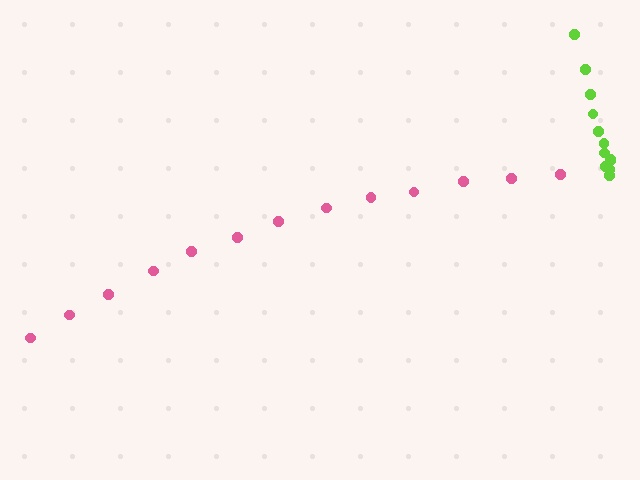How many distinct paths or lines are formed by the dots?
There are 2 distinct paths.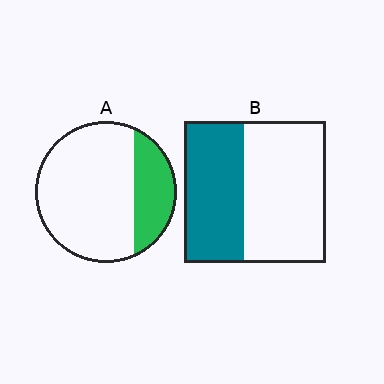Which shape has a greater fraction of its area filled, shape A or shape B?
Shape B.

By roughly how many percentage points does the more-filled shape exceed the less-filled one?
By roughly 15 percentage points (B over A).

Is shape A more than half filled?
No.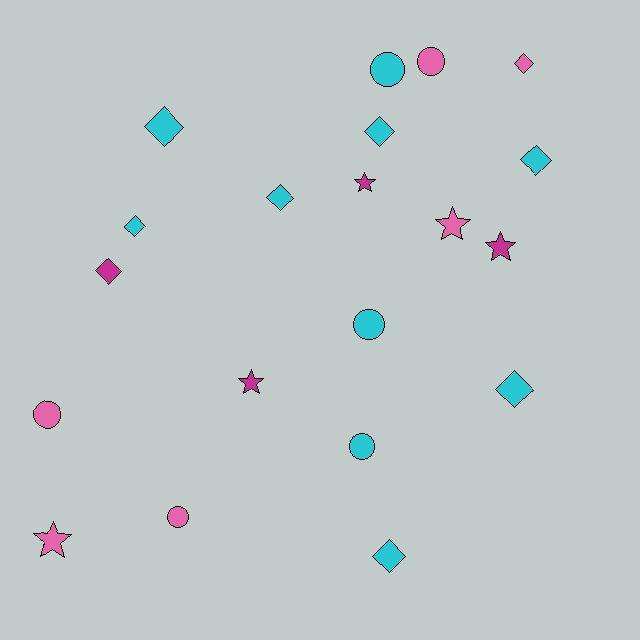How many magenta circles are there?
There are no magenta circles.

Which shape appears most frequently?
Diamond, with 9 objects.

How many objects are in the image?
There are 20 objects.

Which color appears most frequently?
Cyan, with 10 objects.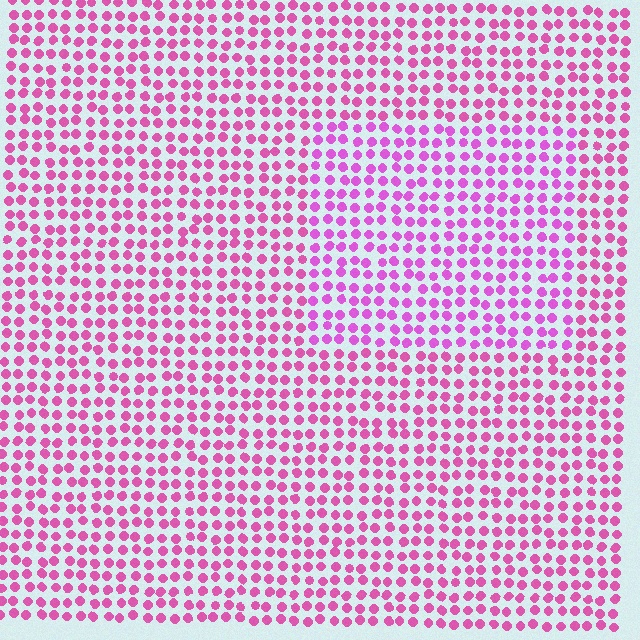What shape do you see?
I see a rectangle.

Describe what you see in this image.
The image is filled with small pink elements in a uniform arrangement. A rectangle-shaped region is visible where the elements are tinted to a slightly different hue, forming a subtle color boundary.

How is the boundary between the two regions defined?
The boundary is defined purely by a slight shift in hue (about 20 degrees). Spacing, size, and orientation are identical on both sides.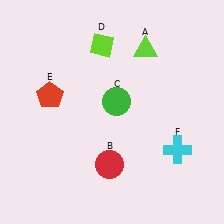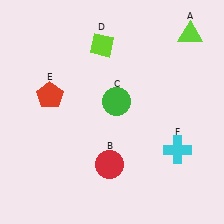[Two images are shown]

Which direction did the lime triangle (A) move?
The lime triangle (A) moved right.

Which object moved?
The lime triangle (A) moved right.